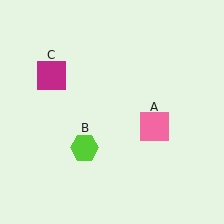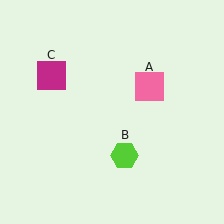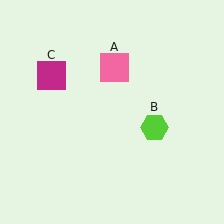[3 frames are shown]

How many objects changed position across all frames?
2 objects changed position: pink square (object A), lime hexagon (object B).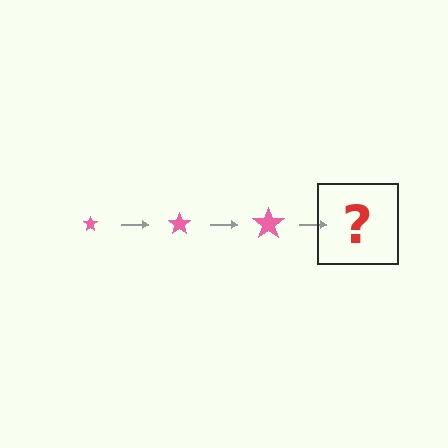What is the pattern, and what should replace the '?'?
The pattern is that the star gets progressively larger each step. The '?' should be a pink star, larger than the previous one.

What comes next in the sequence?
The next element should be a pink star, larger than the previous one.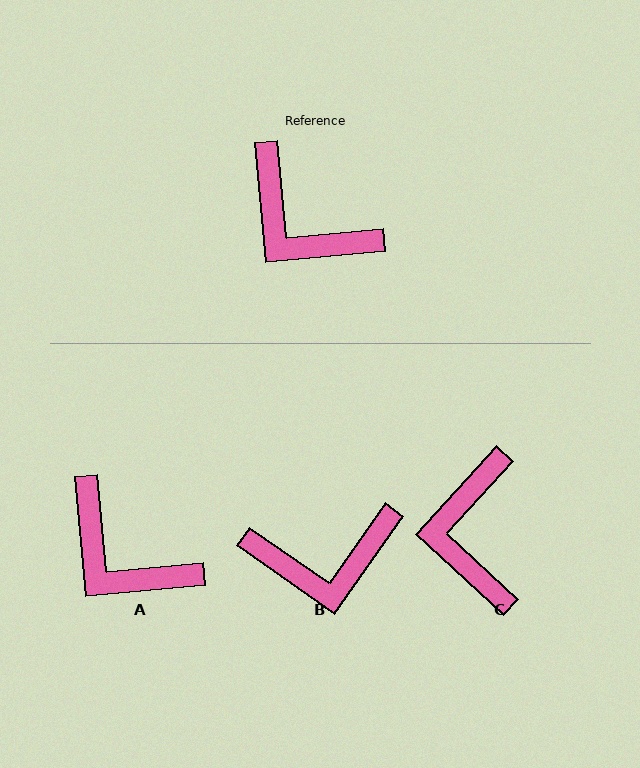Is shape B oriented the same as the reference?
No, it is off by about 50 degrees.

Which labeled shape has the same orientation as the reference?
A.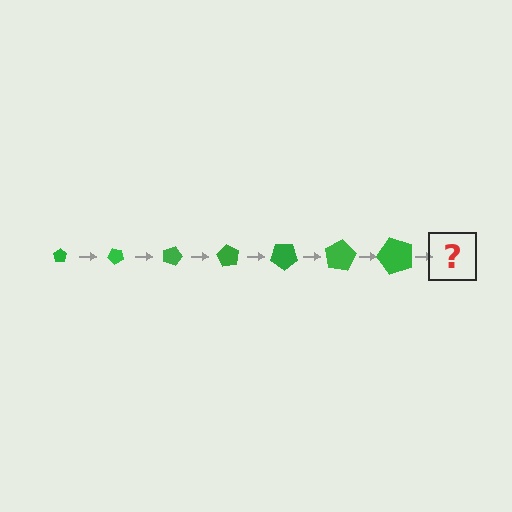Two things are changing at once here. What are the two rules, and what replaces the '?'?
The two rules are that the pentagon grows larger each step and it rotates 45 degrees each step. The '?' should be a pentagon, larger than the previous one and rotated 315 degrees from the start.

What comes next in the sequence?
The next element should be a pentagon, larger than the previous one and rotated 315 degrees from the start.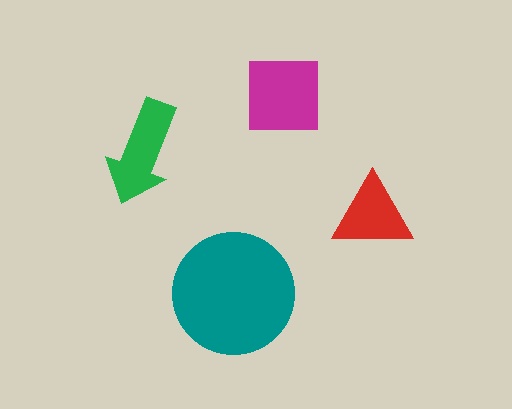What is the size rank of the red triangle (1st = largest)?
4th.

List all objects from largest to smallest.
The teal circle, the magenta square, the green arrow, the red triangle.